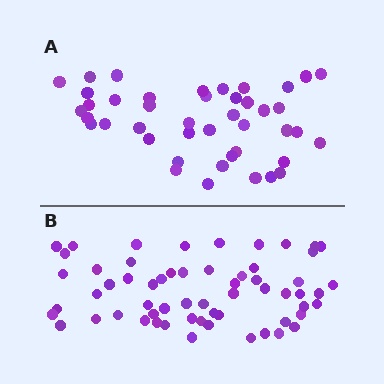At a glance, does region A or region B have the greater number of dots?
Region B (the bottom region) has more dots.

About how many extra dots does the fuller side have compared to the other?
Region B has approximately 15 more dots than region A.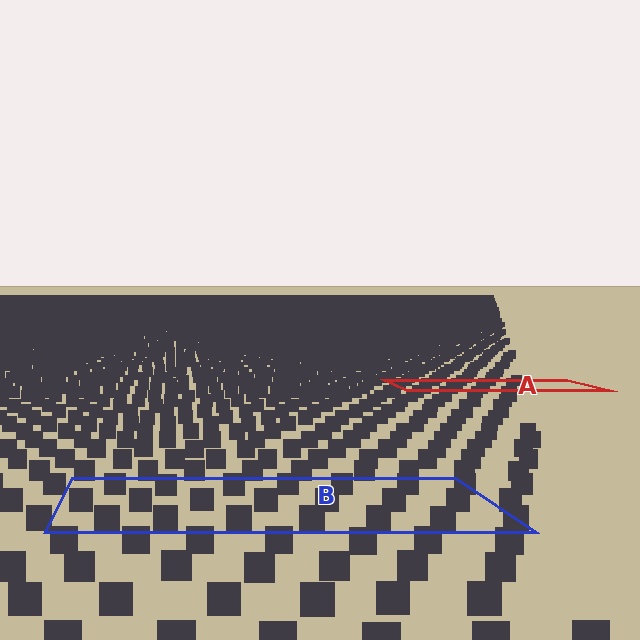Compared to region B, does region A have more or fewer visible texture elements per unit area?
Region A has more texture elements per unit area — they are packed more densely because it is farther away.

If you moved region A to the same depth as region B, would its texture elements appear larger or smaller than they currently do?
They would appear larger. At a closer depth, the same texture elements are projected at a bigger on-screen size.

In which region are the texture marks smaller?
The texture marks are smaller in region A, because it is farther away.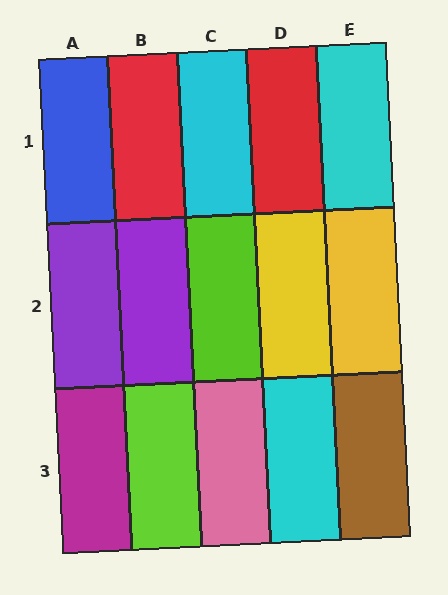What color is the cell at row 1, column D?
Red.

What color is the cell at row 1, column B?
Red.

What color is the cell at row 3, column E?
Brown.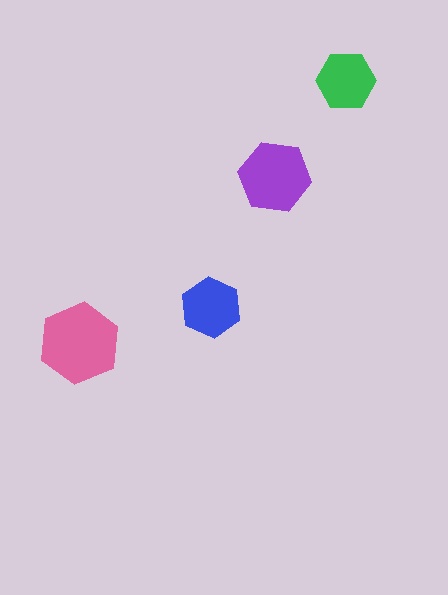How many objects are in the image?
There are 4 objects in the image.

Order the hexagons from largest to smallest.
the pink one, the purple one, the blue one, the green one.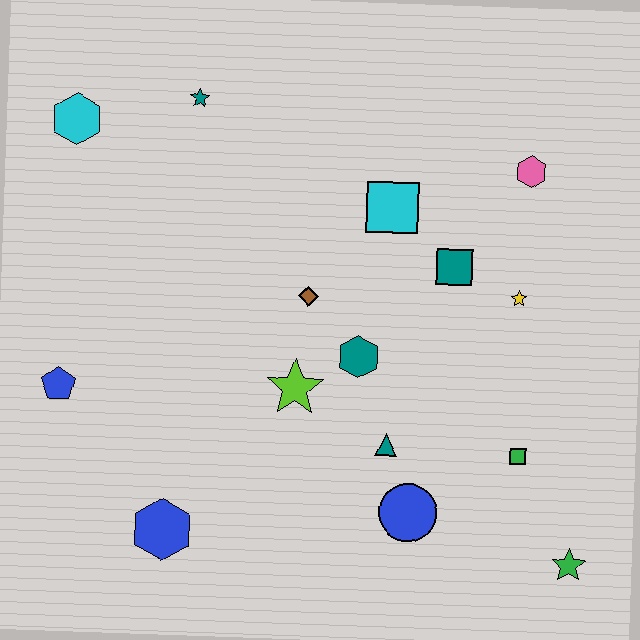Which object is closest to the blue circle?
The teal triangle is closest to the blue circle.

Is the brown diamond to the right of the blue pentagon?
Yes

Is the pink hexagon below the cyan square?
No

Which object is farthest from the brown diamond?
The green star is farthest from the brown diamond.